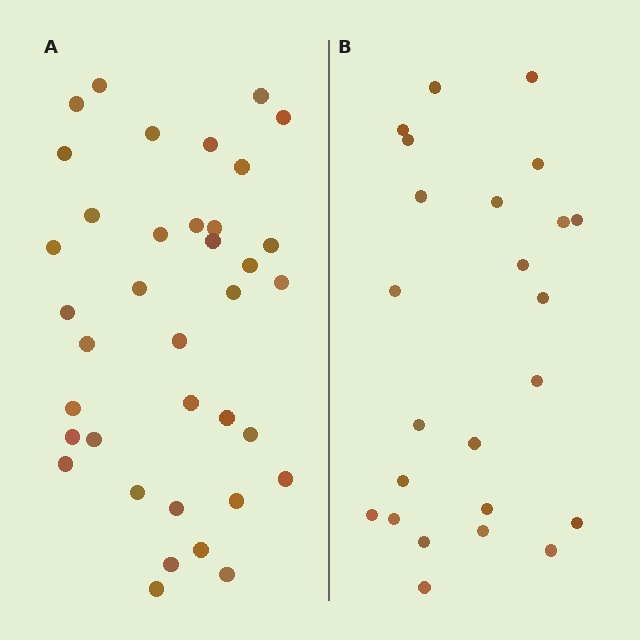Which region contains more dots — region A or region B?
Region A (the left region) has more dots.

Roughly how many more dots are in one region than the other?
Region A has approximately 15 more dots than region B.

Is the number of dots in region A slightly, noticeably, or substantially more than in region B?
Region A has substantially more. The ratio is roughly 1.5 to 1.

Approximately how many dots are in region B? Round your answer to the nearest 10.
About 20 dots. (The exact count is 24, which rounds to 20.)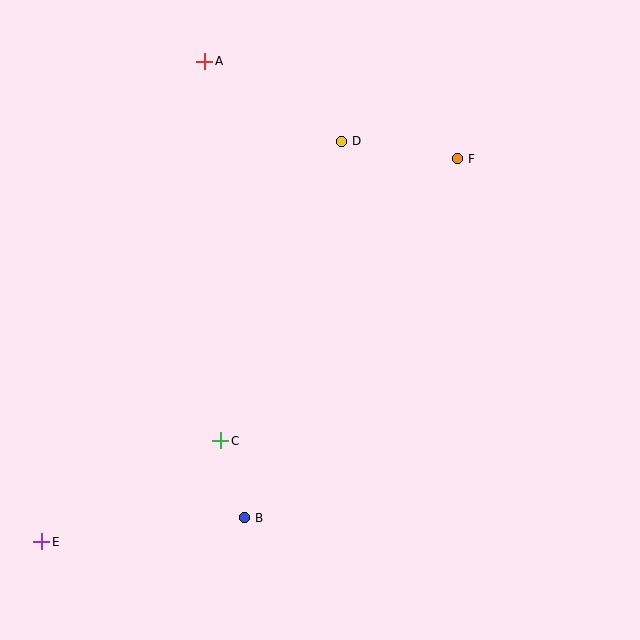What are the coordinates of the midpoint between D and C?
The midpoint between D and C is at (281, 291).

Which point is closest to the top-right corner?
Point F is closest to the top-right corner.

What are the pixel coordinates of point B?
Point B is at (245, 518).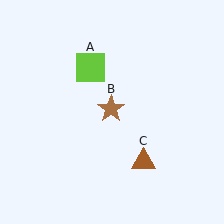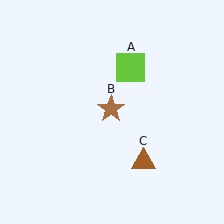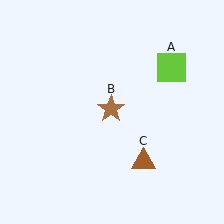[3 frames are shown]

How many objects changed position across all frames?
1 object changed position: lime square (object A).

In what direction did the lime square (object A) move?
The lime square (object A) moved right.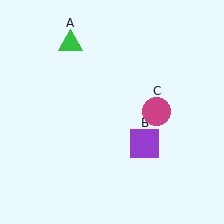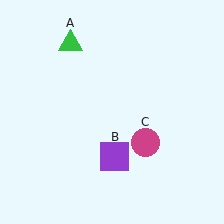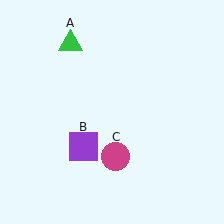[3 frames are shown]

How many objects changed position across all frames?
2 objects changed position: purple square (object B), magenta circle (object C).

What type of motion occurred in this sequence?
The purple square (object B), magenta circle (object C) rotated clockwise around the center of the scene.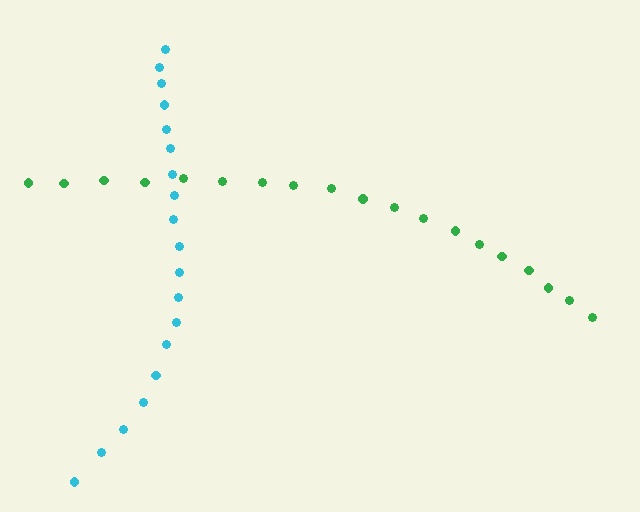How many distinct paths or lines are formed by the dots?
There are 2 distinct paths.